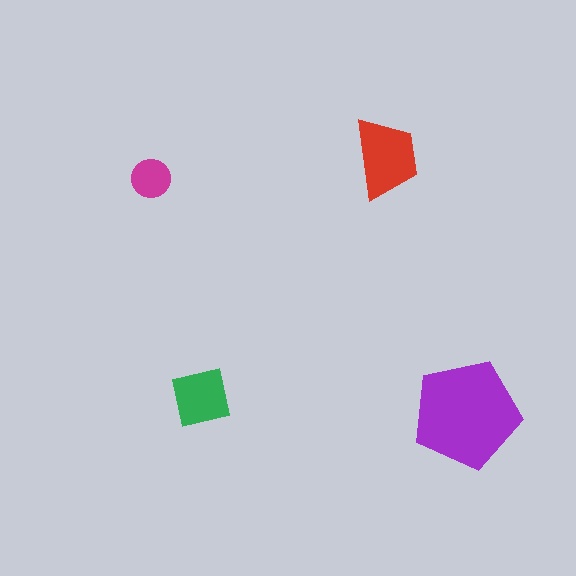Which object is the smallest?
The magenta circle.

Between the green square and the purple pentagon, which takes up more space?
The purple pentagon.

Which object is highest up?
The red trapezoid is topmost.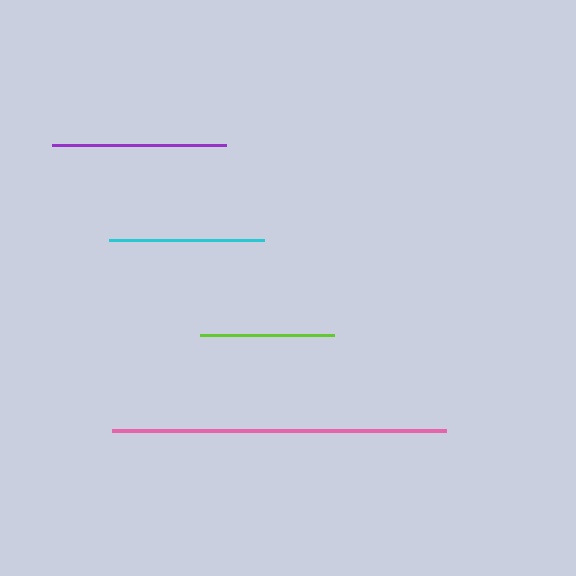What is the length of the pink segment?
The pink segment is approximately 334 pixels long.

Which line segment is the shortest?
The lime line is the shortest at approximately 134 pixels.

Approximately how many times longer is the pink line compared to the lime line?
The pink line is approximately 2.5 times the length of the lime line.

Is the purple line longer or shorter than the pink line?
The pink line is longer than the purple line.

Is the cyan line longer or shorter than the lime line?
The cyan line is longer than the lime line.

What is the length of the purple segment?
The purple segment is approximately 174 pixels long.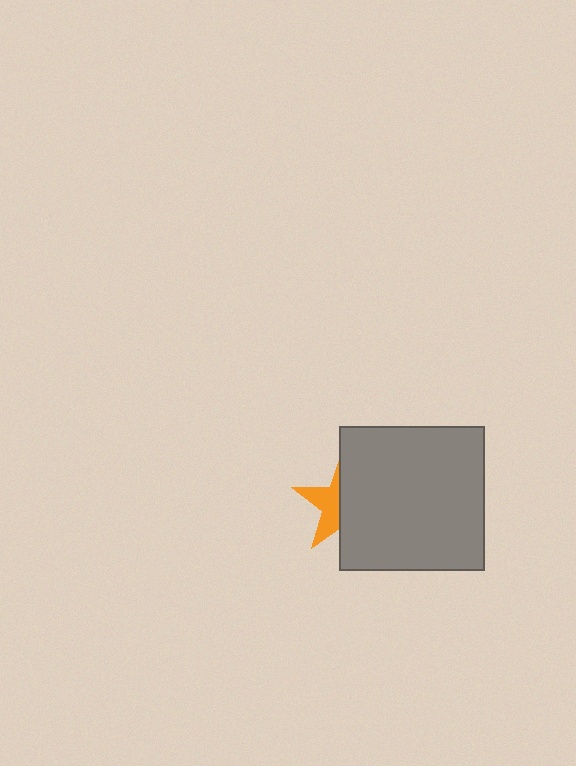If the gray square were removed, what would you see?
You would see the complete orange star.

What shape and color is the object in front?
The object in front is a gray square.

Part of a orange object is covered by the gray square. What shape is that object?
It is a star.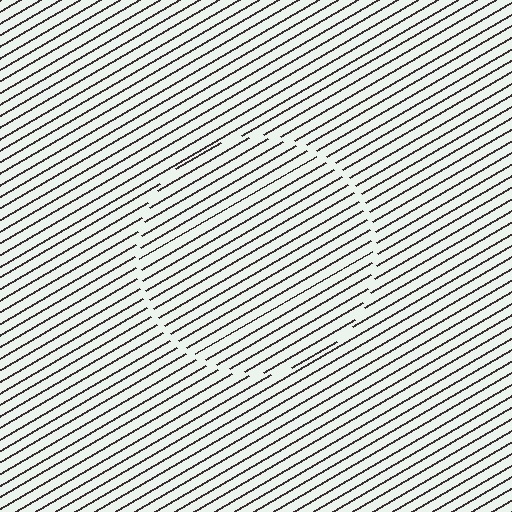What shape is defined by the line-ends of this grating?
An illusory circle. The interior of the shape contains the same grating, shifted by half a period — the contour is defined by the phase discontinuity where line-ends from the inner and outer gratings abut.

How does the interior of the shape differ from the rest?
The interior of the shape contains the same grating, shifted by half a period — the contour is defined by the phase discontinuity where line-ends from the inner and outer gratings abut.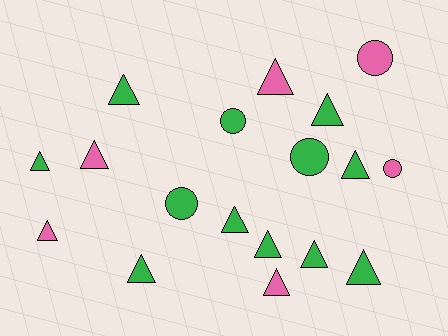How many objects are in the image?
There are 18 objects.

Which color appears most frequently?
Green, with 12 objects.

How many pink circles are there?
There are 2 pink circles.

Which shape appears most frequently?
Triangle, with 13 objects.